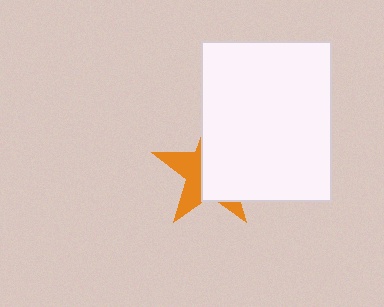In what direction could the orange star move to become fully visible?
The orange star could move left. That would shift it out from behind the white rectangle entirely.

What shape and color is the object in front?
The object in front is a white rectangle.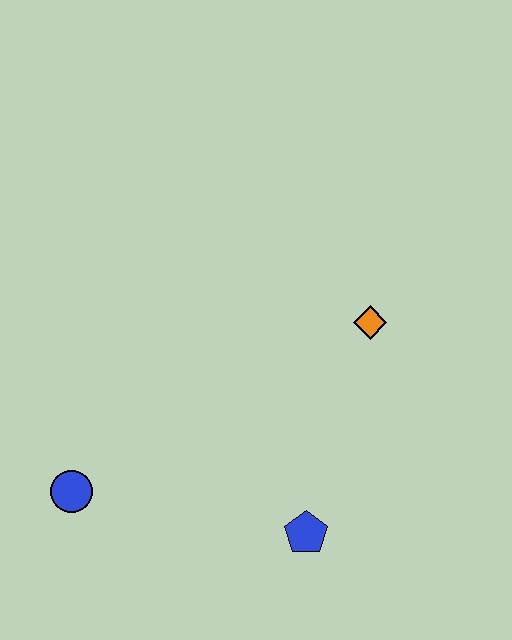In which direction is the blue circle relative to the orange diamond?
The blue circle is to the left of the orange diamond.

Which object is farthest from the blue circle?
The orange diamond is farthest from the blue circle.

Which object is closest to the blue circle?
The blue pentagon is closest to the blue circle.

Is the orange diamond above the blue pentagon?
Yes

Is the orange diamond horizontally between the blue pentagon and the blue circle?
No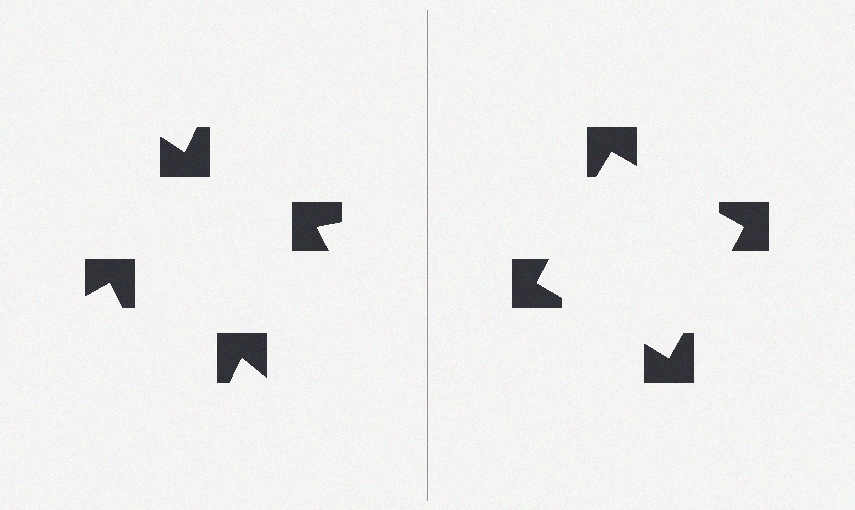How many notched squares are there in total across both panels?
8 — 4 on each side.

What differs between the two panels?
The notched squares are positioned identically on both sides; only the wedge orientations differ. On the right they align to a square; on the left they are misaligned.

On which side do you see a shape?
An illusory square appears on the right side. On the left side the wedge cuts are rotated, so no coherent shape forms.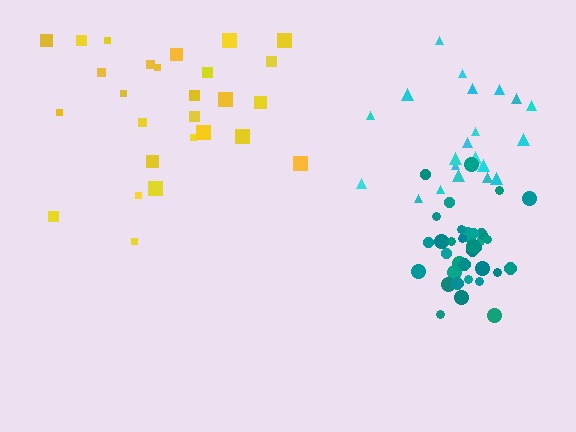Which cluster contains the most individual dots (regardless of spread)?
Teal (35).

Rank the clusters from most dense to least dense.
teal, cyan, yellow.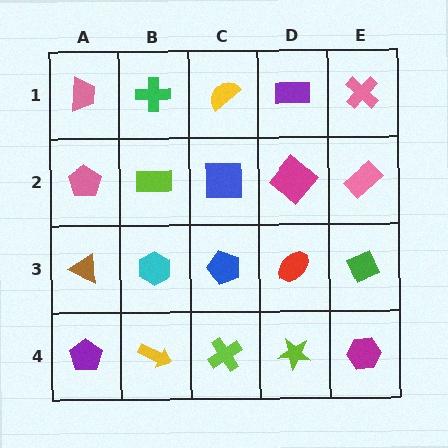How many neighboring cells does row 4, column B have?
3.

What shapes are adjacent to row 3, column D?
A magenta diamond (row 2, column D), a lime star (row 4, column D), a blue pentagon (row 3, column C), a green diamond (row 3, column E).